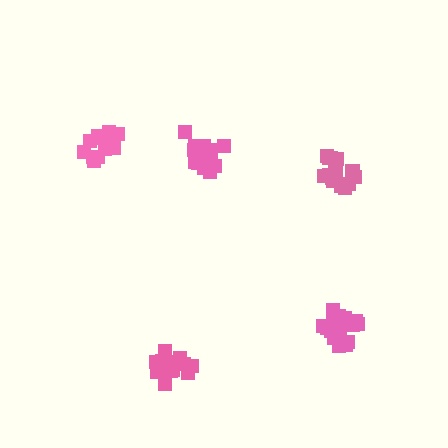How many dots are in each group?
Group 1: 16 dots, Group 2: 16 dots, Group 3: 20 dots, Group 4: 17 dots, Group 5: 19 dots (88 total).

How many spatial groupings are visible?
There are 5 spatial groupings.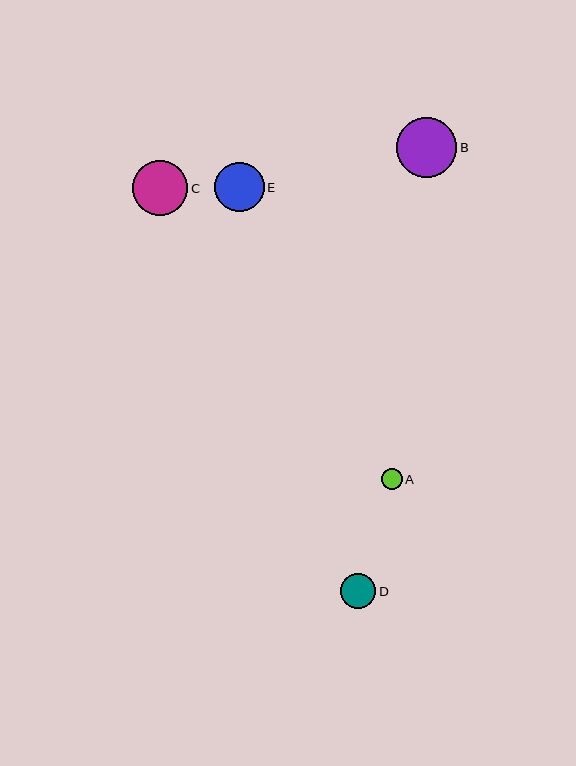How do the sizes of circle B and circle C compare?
Circle B and circle C are approximately the same size.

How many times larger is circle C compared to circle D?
Circle C is approximately 1.6 times the size of circle D.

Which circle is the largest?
Circle B is the largest with a size of approximately 60 pixels.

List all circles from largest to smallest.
From largest to smallest: B, C, E, D, A.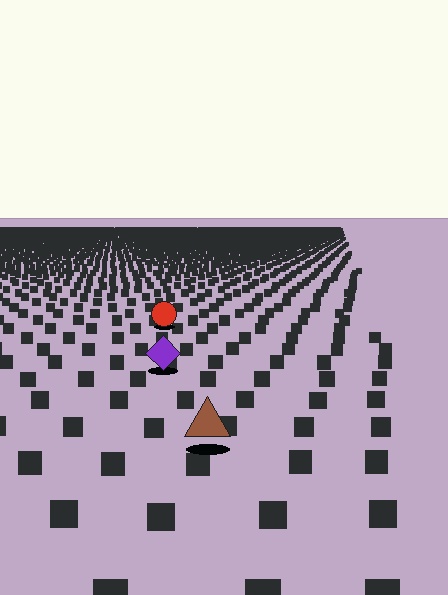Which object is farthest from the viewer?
The red circle is farthest from the viewer. It appears smaller and the ground texture around it is denser.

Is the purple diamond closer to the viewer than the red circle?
Yes. The purple diamond is closer — you can tell from the texture gradient: the ground texture is coarser near it.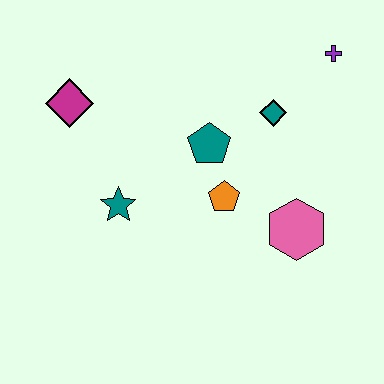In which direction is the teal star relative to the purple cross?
The teal star is to the left of the purple cross.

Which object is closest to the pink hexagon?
The orange pentagon is closest to the pink hexagon.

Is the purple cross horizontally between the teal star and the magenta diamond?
No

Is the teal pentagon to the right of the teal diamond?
No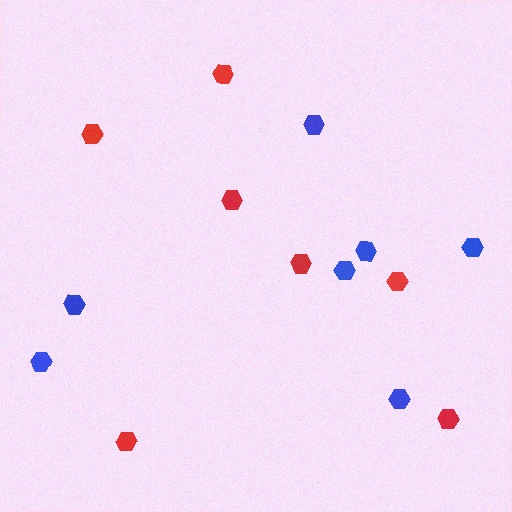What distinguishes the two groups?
There are 2 groups: one group of red hexagons (7) and one group of blue hexagons (7).